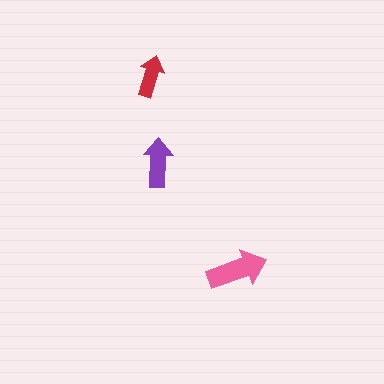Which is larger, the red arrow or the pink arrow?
The pink one.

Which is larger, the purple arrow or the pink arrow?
The pink one.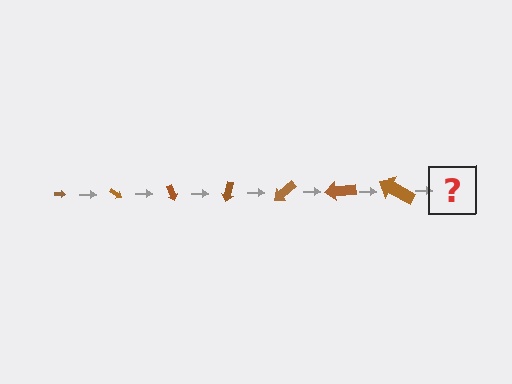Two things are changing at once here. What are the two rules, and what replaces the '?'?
The two rules are that the arrow grows larger each step and it rotates 35 degrees each step. The '?' should be an arrow, larger than the previous one and rotated 245 degrees from the start.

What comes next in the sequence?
The next element should be an arrow, larger than the previous one and rotated 245 degrees from the start.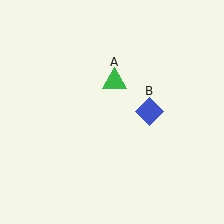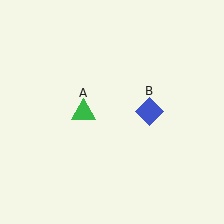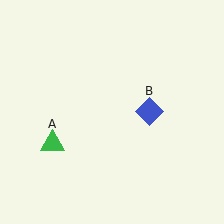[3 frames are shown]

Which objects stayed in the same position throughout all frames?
Blue diamond (object B) remained stationary.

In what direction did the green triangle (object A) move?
The green triangle (object A) moved down and to the left.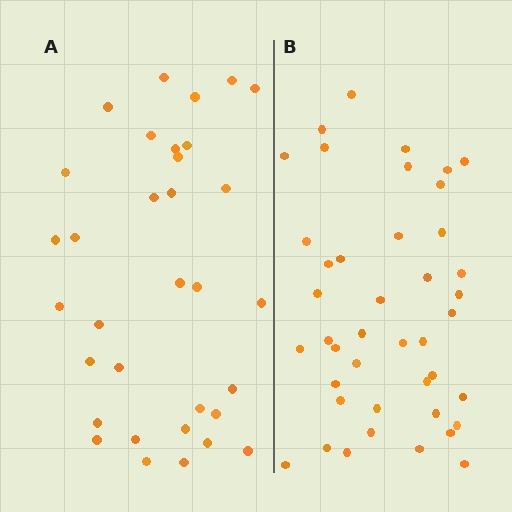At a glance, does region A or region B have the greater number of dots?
Region B (the right region) has more dots.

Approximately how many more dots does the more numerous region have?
Region B has roughly 8 or so more dots than region A.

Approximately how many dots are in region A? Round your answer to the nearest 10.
About 30 dots. (The exact count is 33, which rounds to 30.)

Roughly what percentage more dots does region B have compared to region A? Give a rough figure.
About 25% more.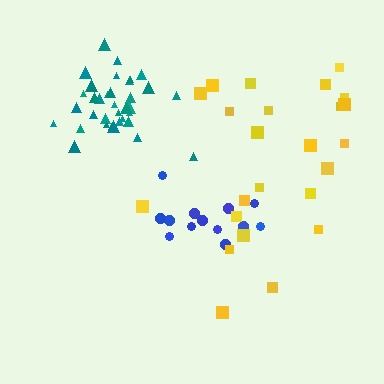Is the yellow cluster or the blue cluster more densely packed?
Blue.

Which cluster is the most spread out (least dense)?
Yellow.